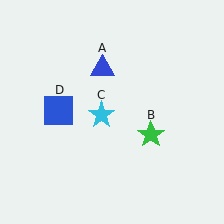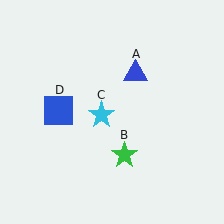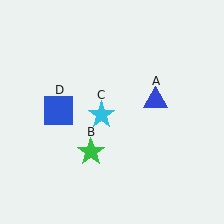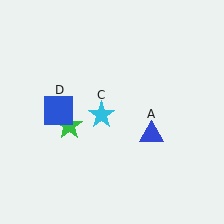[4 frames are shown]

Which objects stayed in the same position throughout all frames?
Cyan star (object C) and blue square (object D) remained stationary.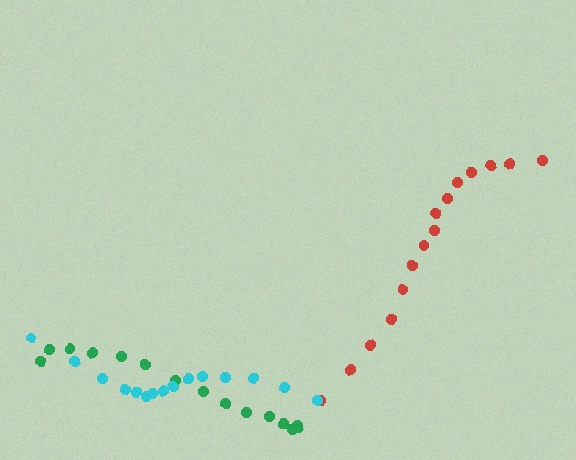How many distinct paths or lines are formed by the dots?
There are 3 distinct paths.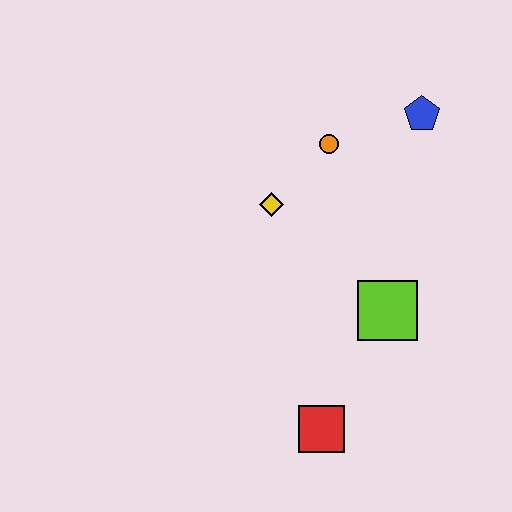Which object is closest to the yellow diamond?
The orange circle is closest to the yellow diamond.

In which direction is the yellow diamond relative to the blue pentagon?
The yellow diamond is to the left of the blue pentagon.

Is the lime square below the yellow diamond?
Yes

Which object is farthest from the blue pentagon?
The red square is farthest from the blue pentagon.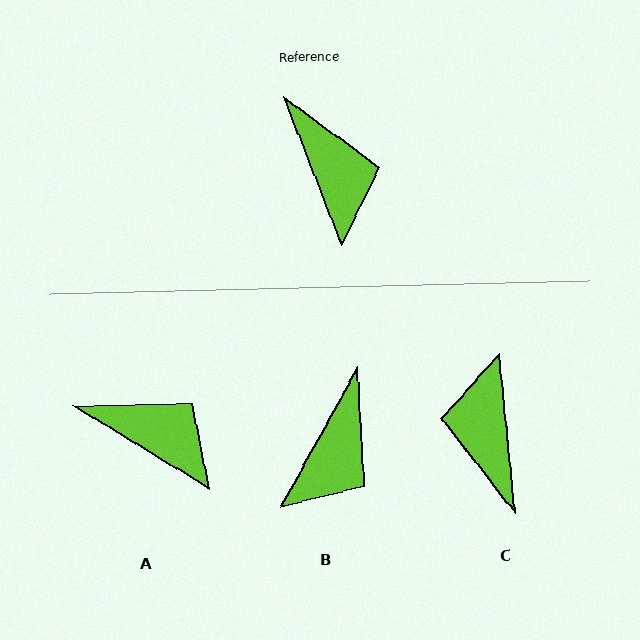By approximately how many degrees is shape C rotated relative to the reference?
Approximately 164 degrees counter-clockwise.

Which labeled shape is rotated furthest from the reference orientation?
C, about 164 degrees away.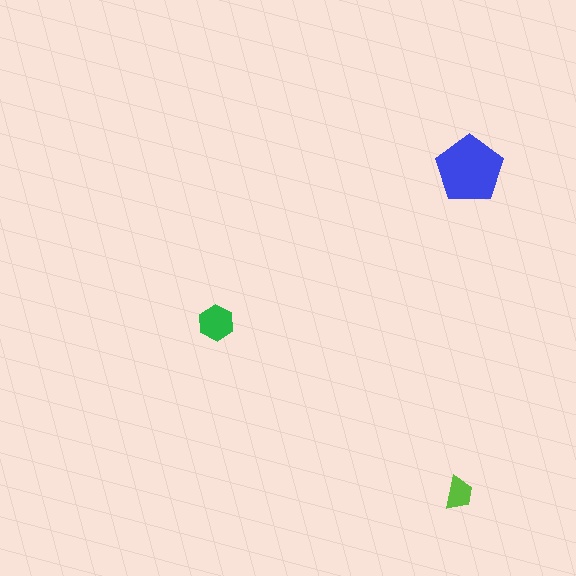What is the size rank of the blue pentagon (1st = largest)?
1st.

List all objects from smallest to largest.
The lime trapezoid, the green hexagon, the blue pentagon.